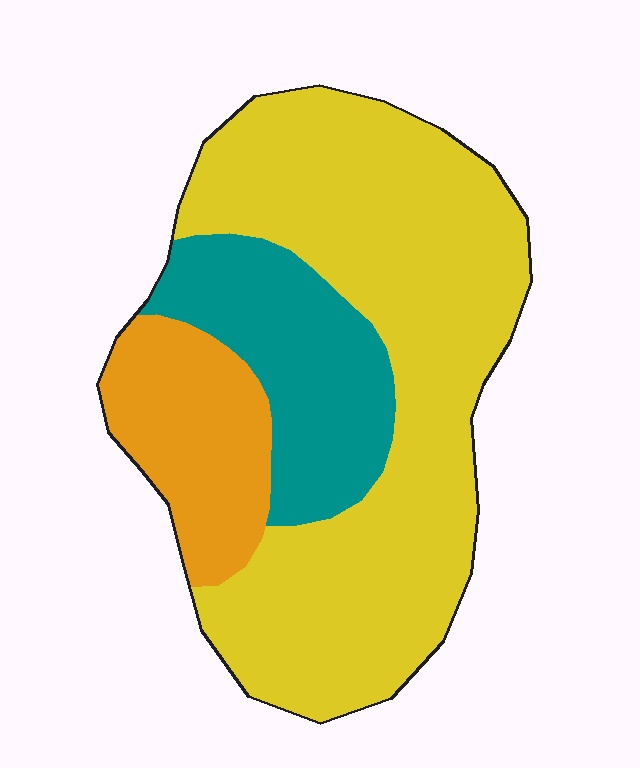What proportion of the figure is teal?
Teal covers 21% of the figure.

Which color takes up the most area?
Yellow, at roughly 65%.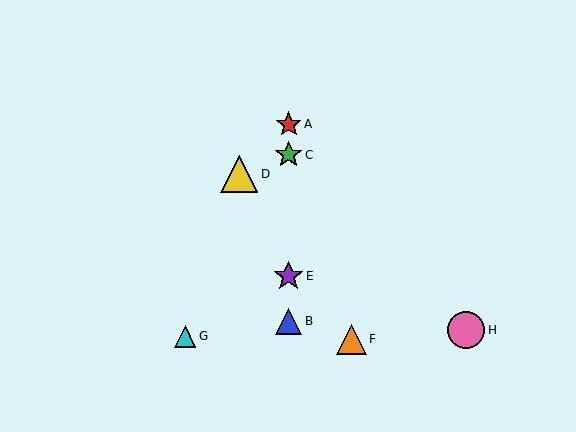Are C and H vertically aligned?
No, C is at x≈289 and H is at x≈466.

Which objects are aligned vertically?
Objects A, B, C, E are aligned vertically.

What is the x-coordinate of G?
Object G is at x≈185.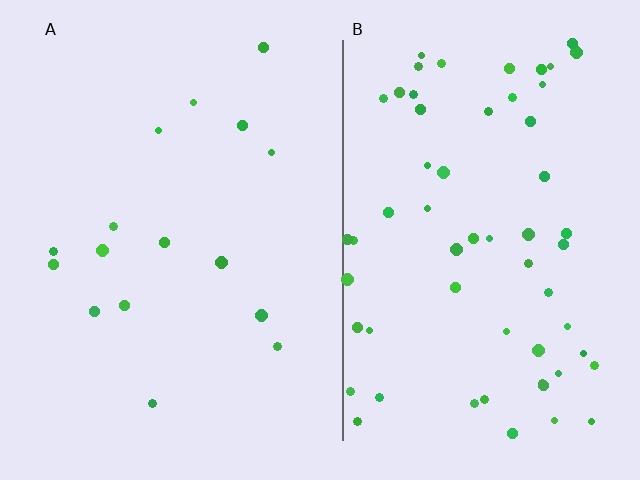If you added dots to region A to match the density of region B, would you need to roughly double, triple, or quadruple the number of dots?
Approximately quadruple.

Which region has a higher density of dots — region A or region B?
B (the right).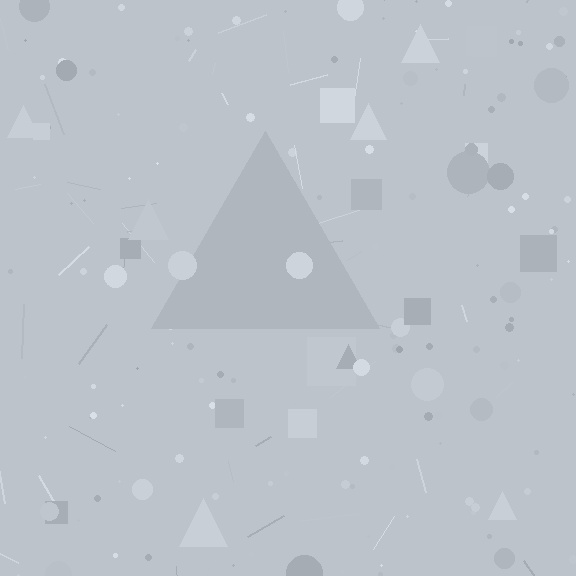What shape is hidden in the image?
A triangle is hidden in the image.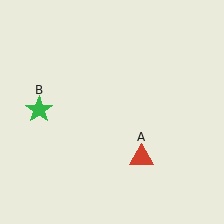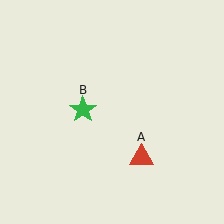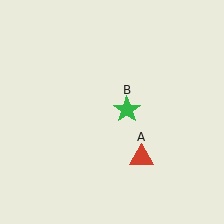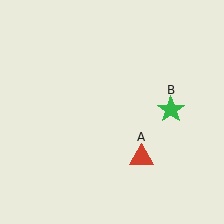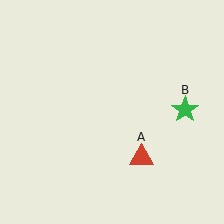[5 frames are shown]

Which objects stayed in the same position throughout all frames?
Red triangle (object A) remained stationary.